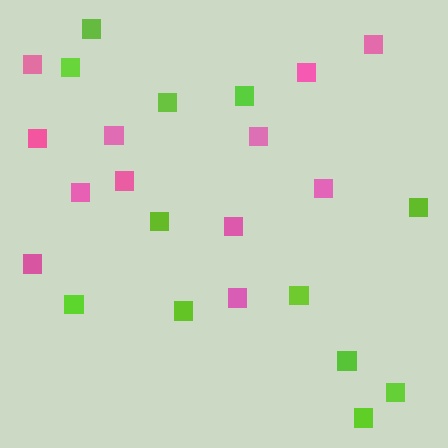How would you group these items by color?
There are 2 groups: one group of lime squares (12) and one group of pink squares (12).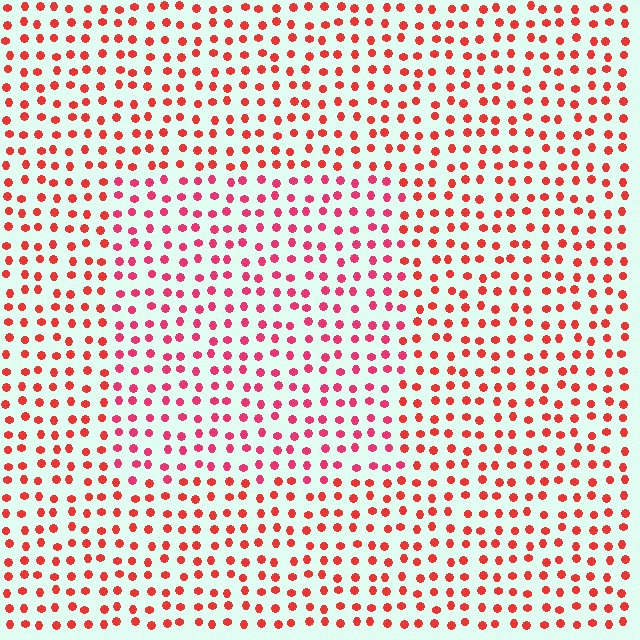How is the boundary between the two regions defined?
The boundary is defined purely by a slight shift in hue (about 21 degrees). Spacing, size, and orientation are identical on both sides.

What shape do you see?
I see a rectangle.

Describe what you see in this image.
The image is filled with small red elements in a uniform arrangement. A rectangle-shaped region is visible where the elements are tinted to a slightly different hue, forming a subtle color boundary.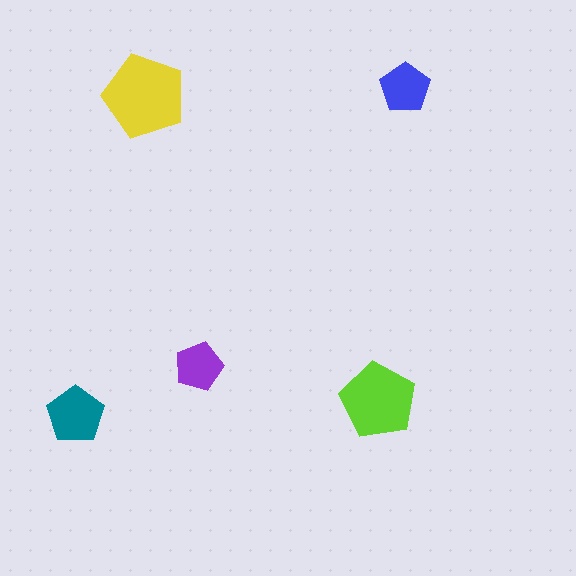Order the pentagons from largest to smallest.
the yellow one, the lime one, the teal one, the blue one, the purple one.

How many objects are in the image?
There are 5 objects in the image.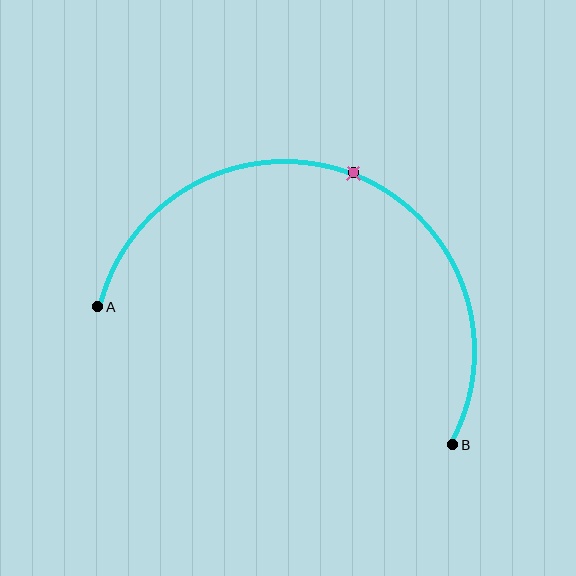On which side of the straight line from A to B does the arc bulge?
The arc bulges above the straight line connecting A and B.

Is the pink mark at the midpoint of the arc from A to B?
Yes. The pink mark lies on the arc at equal arc-length from both A and B — it is the arc midpoint.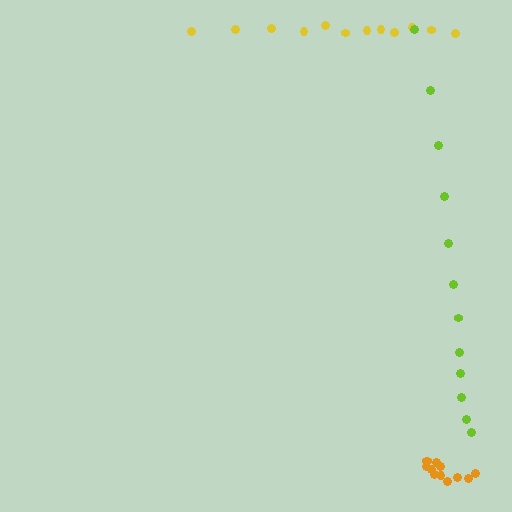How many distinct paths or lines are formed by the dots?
There are 3 distinct paths.